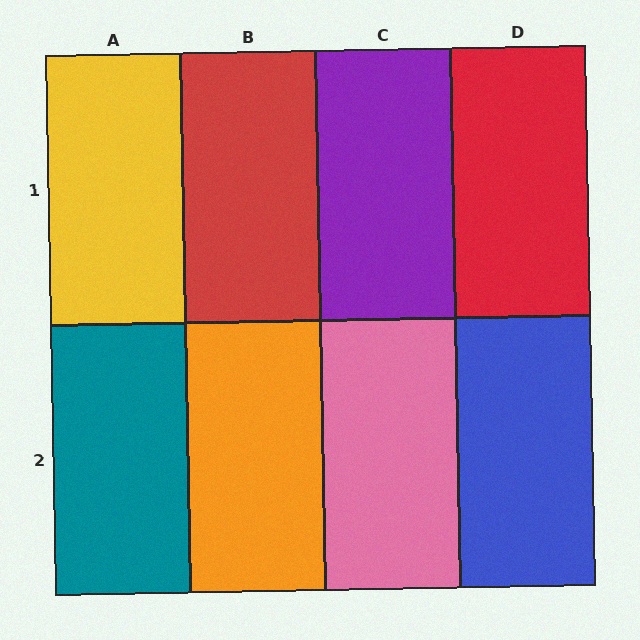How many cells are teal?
1 cell is teal.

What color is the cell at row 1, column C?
Purple.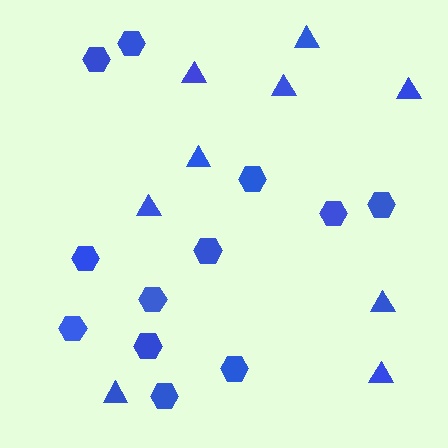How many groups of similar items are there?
There are 2 groups: one group of hexagons (12) and one group of triangles (9).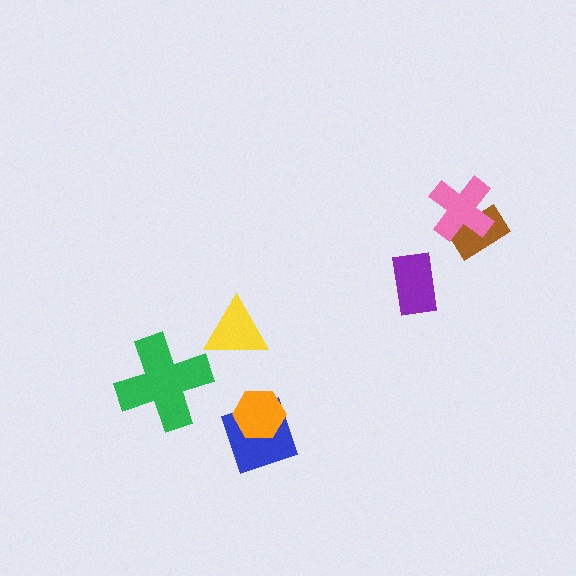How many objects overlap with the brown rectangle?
1 object overlaps with the brown rectangle.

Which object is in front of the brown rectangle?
The pink cross is in front of the brown rectangle.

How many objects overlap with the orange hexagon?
1 object overlaps with the orange hexagon.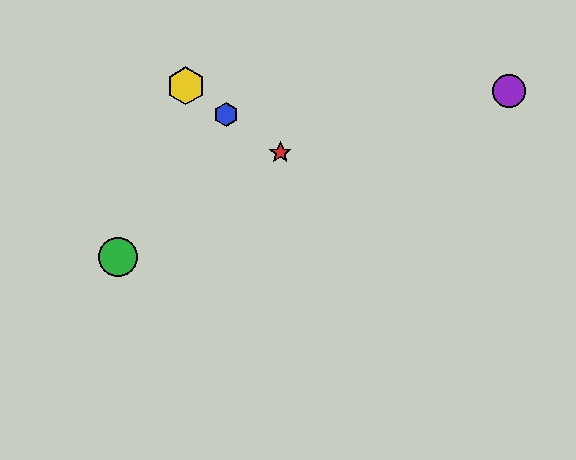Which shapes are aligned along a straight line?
The red star, the blue hexagon, the yellow hexagon are aligned along a straight line.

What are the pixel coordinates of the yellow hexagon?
The yellow hexagon is at (186, 86).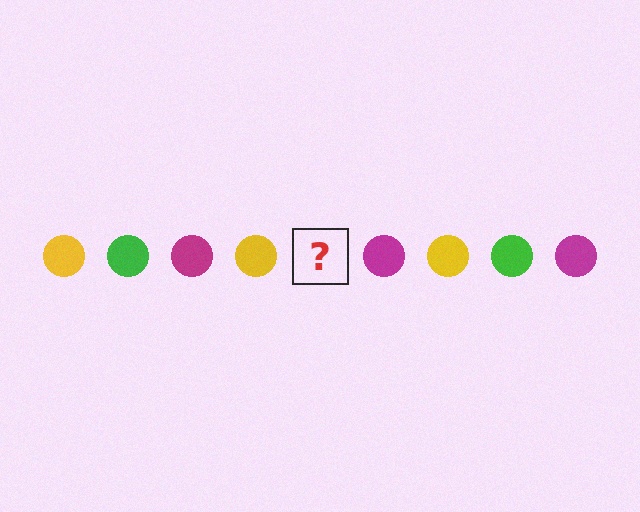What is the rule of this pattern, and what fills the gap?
The rule is that the pattern cycles through yellow, green, magenta circles. The gap should be filled with a green circle.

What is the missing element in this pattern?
The missing element is a green circle.